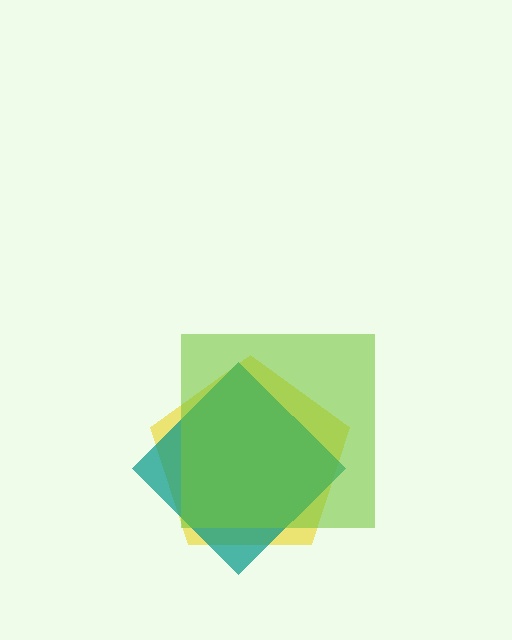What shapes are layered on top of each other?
The layered shapes are: a yellow pentagon, a teal diamond, a lime square.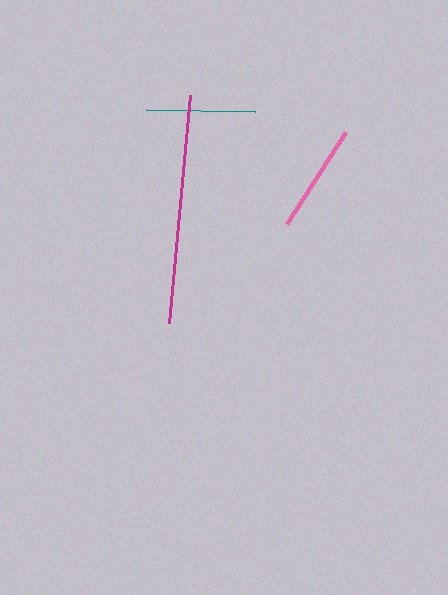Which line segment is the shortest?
The teal line is the shortest at approximately 108 pixels.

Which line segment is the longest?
The magenta line is the longest at approximately 229 pixels.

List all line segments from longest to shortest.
From longest to shortest: magenta, pink, teal.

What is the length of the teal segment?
The teal segment is approximately 108 pixels long.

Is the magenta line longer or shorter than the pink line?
The magenta line is longer than the pink line.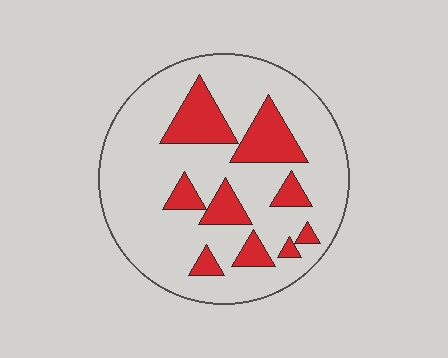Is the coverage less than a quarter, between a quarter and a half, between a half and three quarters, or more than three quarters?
Less than a quarter.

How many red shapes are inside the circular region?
9.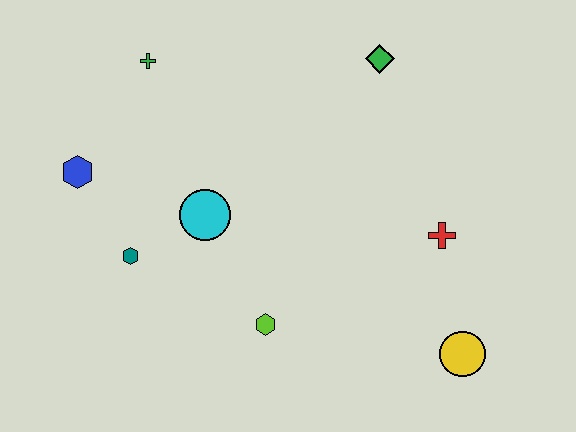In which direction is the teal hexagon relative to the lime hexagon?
The teal hexagon is to the left of the lime hexagon.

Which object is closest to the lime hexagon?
The cyan circle is closest to the lime hexagon.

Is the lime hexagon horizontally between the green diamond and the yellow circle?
No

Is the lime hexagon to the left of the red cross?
Yes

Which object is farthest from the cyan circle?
The yellow circle is farthest from the cyan circle.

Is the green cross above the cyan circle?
Yes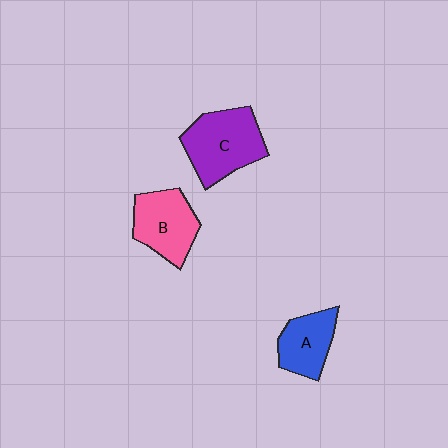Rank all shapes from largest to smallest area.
From largest to smallest: C (purple), B (pink), A (blue).